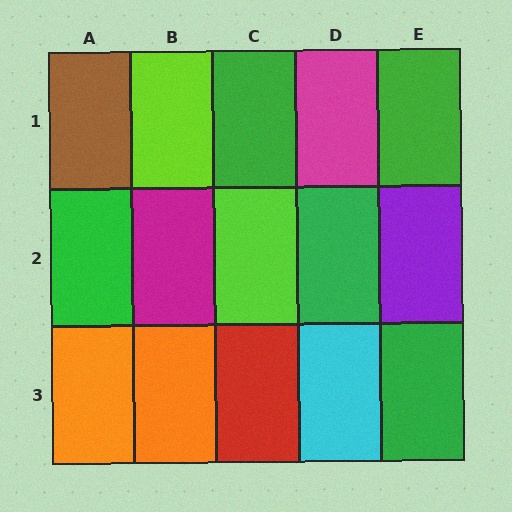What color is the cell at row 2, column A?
Green.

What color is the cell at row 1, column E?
Green.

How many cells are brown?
1 cell is brown.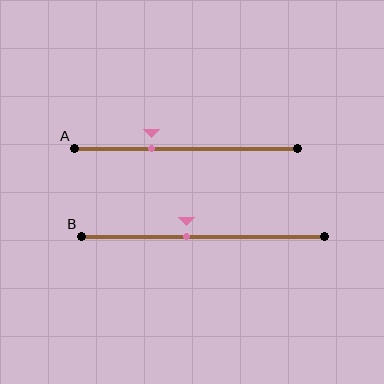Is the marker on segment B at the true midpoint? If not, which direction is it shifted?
No, the marker on segment B is shifted to the left by about 7% of the segment length.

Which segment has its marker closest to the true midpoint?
Segment B has its marker closest to the true midpoint.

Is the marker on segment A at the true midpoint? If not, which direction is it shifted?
No, the marker on segment A is shifted to the left by about 16% of the segment length.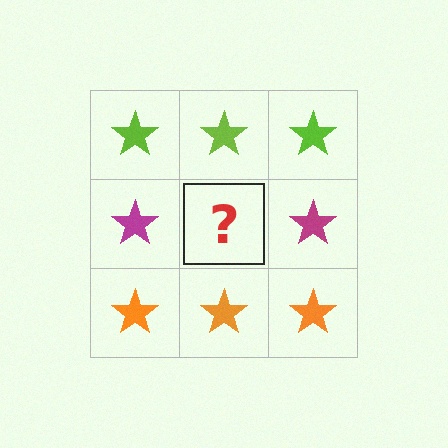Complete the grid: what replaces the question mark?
The question mark should be replaced with a magenta star.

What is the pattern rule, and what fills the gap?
The rule is that each row has a consistent color. The gap should be filled with a magenta star.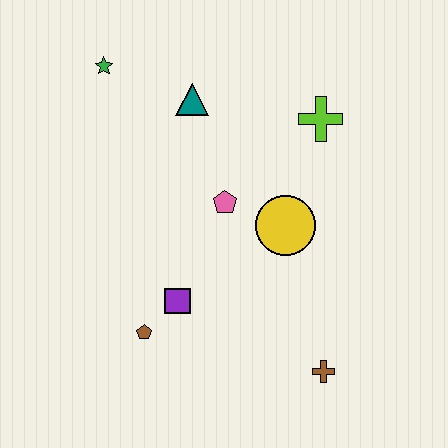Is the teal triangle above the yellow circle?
Yes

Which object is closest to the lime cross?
The yellow circle is closest to the lime cross.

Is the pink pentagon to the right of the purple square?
Yes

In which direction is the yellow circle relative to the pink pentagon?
The yellow circle is to the right of the pink pentagon.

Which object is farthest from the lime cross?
The brown pentagon is farthest from the lime cross.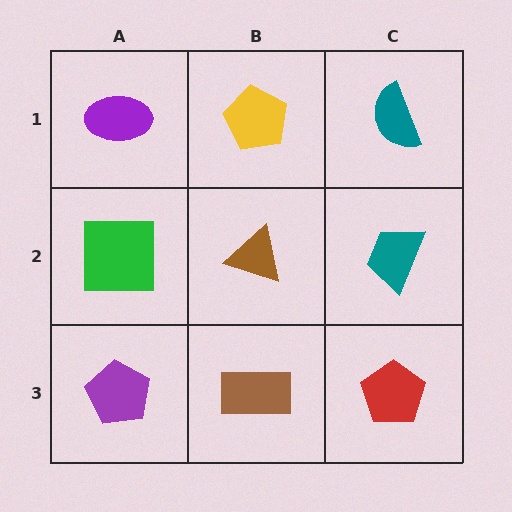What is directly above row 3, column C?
A teal trapezoid.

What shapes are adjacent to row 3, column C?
A teal trapezoid (row 2, column C), a brown rectangle (row 3, column B).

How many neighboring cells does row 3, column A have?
2.